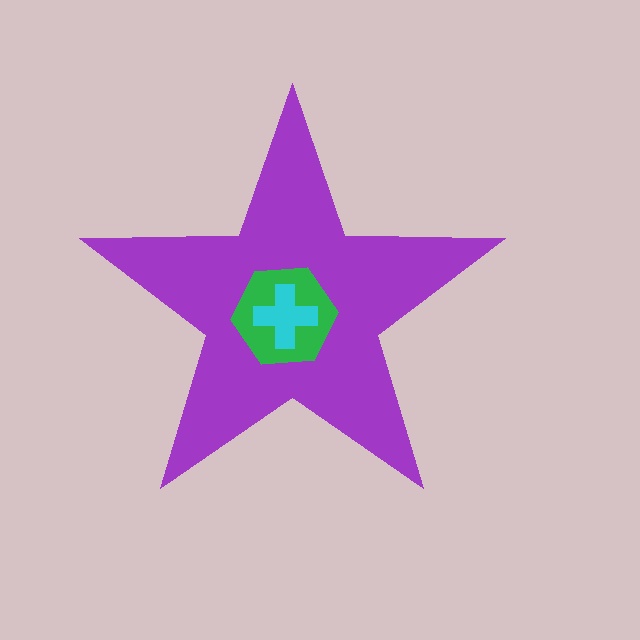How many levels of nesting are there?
3.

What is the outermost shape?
The purple star.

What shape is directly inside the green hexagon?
The cyan cross.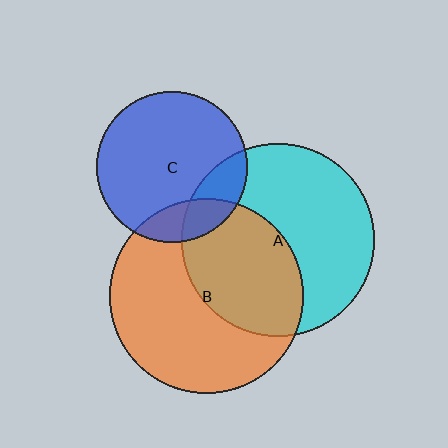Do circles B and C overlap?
Yes.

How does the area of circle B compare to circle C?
Approximately 1.7 times.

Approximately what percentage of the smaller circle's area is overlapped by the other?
Approximately 15%.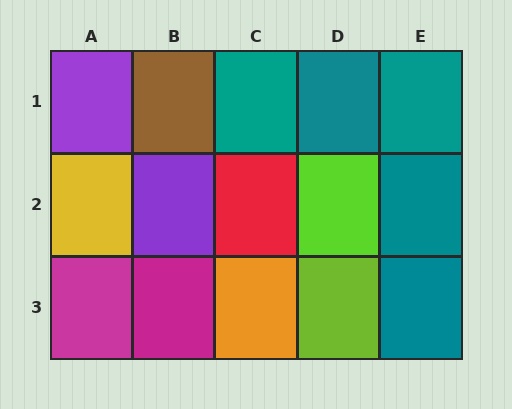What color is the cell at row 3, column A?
Magenta.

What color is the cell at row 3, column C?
Orange.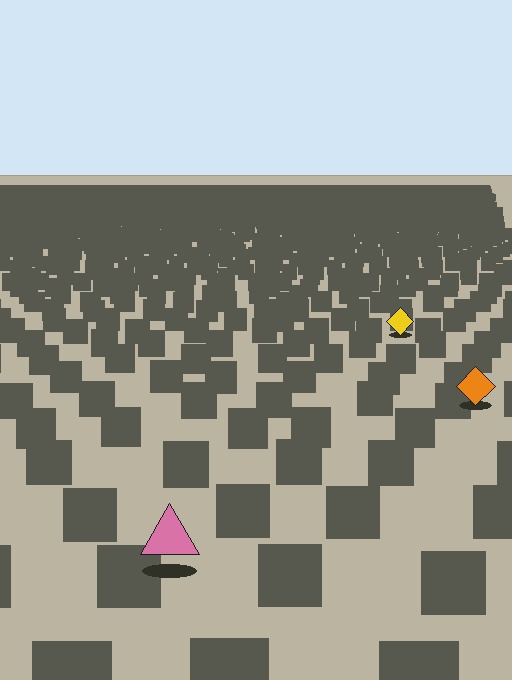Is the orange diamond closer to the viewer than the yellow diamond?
Yes. The orange diamond is closer — you can tell from the texture gradient: the ground texture is coarser near it.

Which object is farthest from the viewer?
The yellow diamond is farthest from the viewer. It appears smaller and the ground texture around it is denser.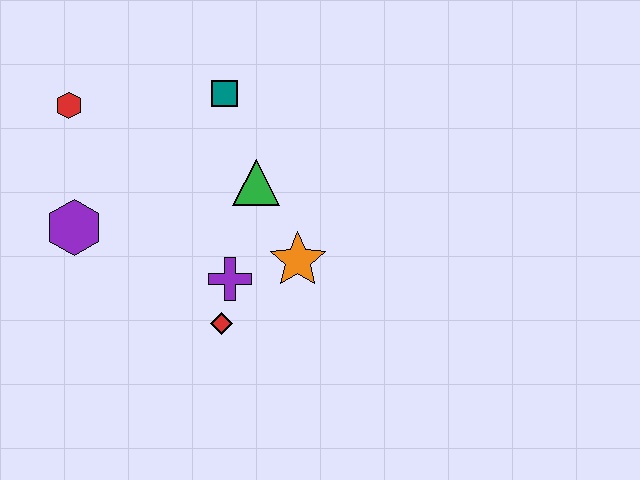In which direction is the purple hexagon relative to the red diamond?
The purple hexagon is to the left of the red diamond.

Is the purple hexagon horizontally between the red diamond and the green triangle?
No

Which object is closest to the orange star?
The purple cross is closest to the orange star.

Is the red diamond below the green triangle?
Yes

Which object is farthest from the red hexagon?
The orange star is farthest from the red hexagon.